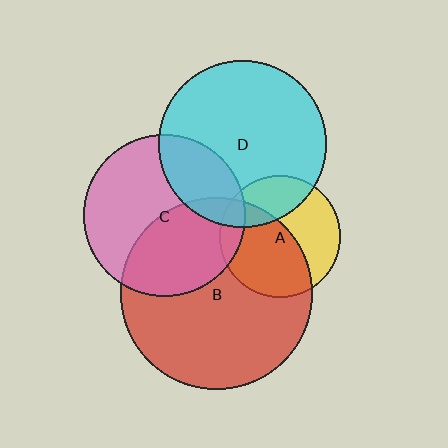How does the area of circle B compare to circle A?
Approximately 2.5 times.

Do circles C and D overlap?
Yes.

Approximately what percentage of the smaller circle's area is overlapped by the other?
Approximately 25%.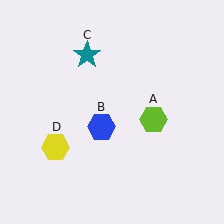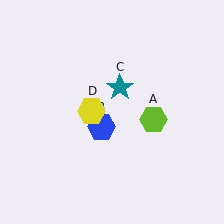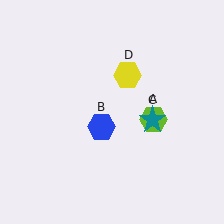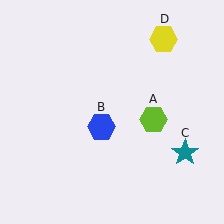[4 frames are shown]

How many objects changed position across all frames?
2 objects changed position: teal star (object C), yellow hexagon (object D).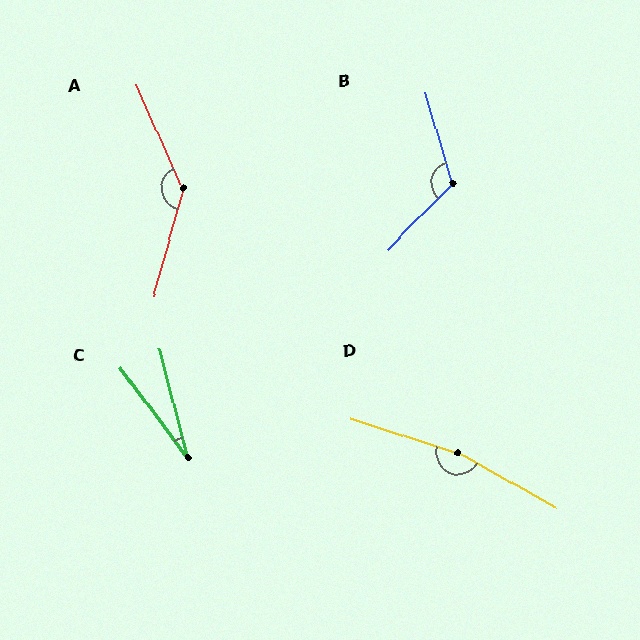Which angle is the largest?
D, at approximately 168 degrees.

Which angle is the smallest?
C, at approximately 23 degrees.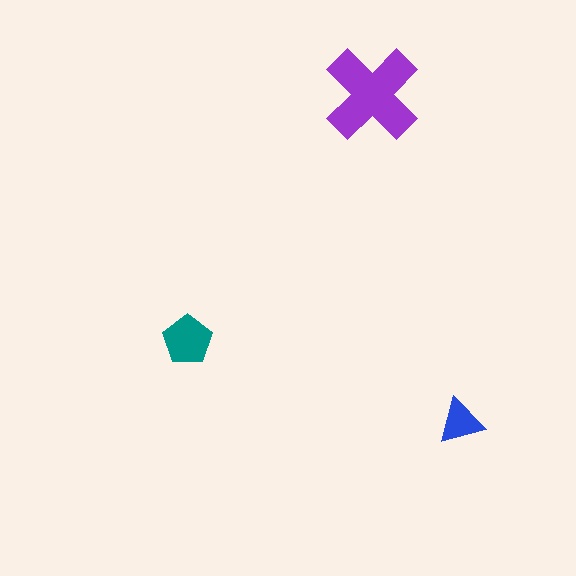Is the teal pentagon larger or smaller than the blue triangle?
Larger.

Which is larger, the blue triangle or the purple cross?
The purple cross.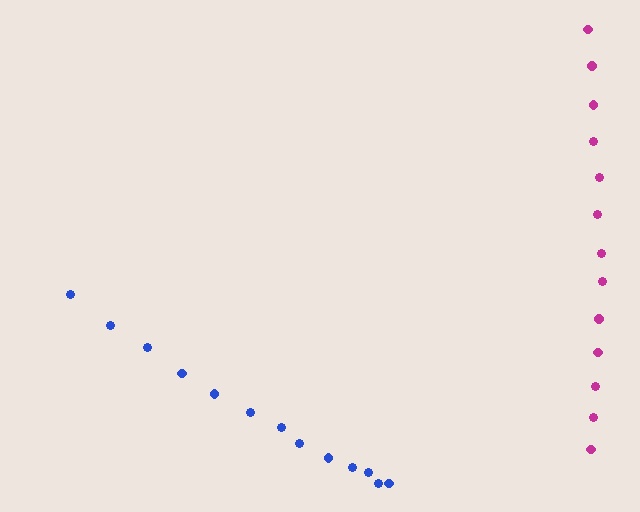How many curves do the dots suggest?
There are 2 distinct paths.